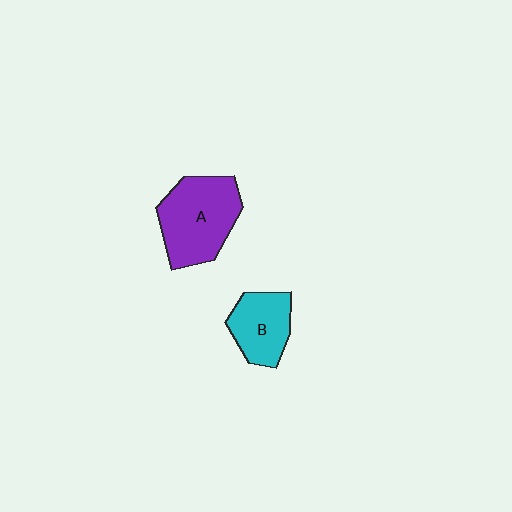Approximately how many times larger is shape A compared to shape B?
Approximately 1.6 times.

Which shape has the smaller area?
Shape B (cyan).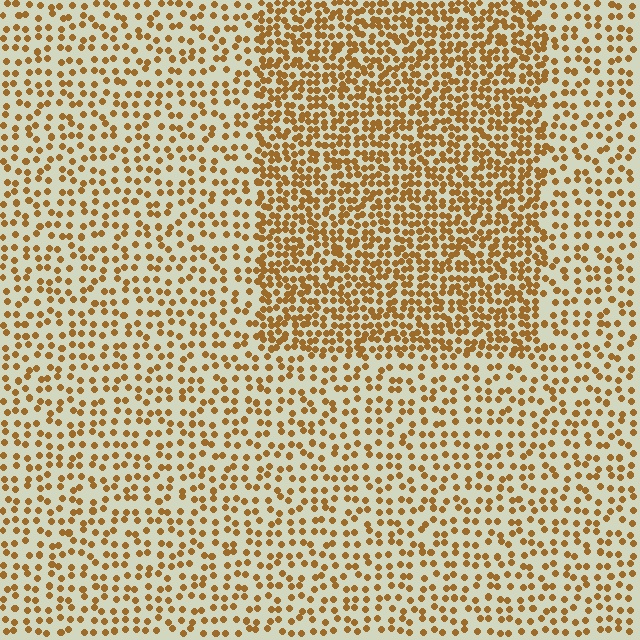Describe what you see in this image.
The image contains small brown elements arranged at two different densities. A rectangle-shaped region is visible where the elements are more densely packed than the surrounding area.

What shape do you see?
I see a rectangle.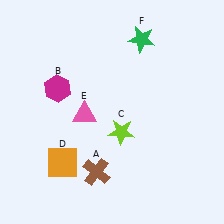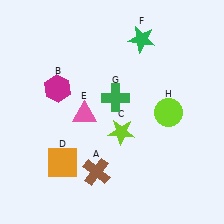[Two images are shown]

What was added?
A green cross (G), a lime circle (H) were added in Image 2.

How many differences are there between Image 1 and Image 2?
There are 2 differences between the two images.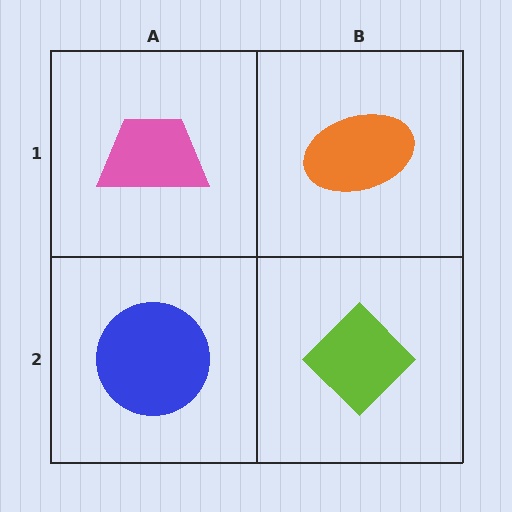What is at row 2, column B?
A lime diamond.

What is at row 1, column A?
A pink trapezoid.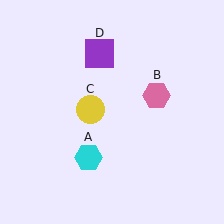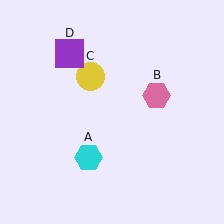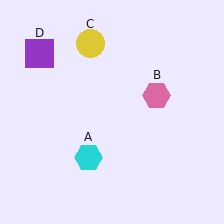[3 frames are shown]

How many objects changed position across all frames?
2 objects changed position: yellow circle (object C), purple square (object D).